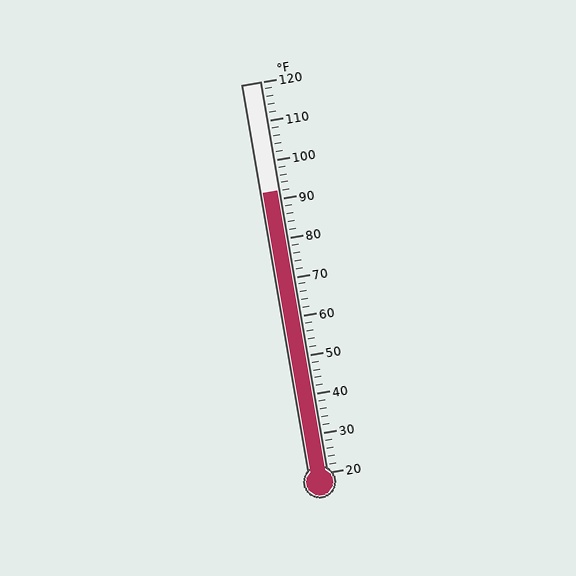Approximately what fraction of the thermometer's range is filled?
The thermometer is filled to approximately 70% of its range.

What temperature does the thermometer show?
The thermometer shows approximately 92°F.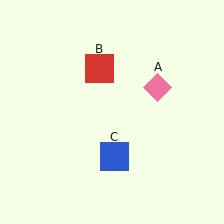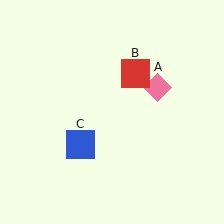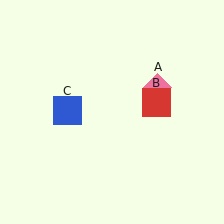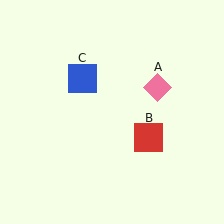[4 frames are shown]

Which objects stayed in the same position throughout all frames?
Pink diamond (object A) remained stationary.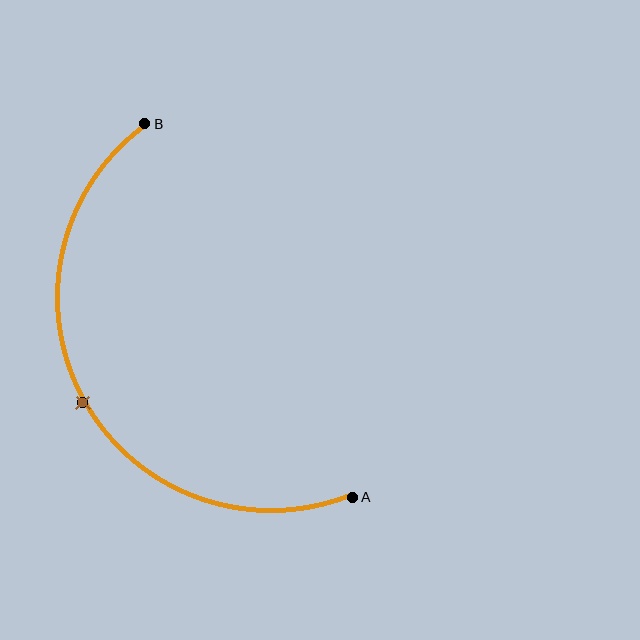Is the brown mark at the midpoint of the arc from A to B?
Yes. The brown mark lies on the arc at equal arc-length from both A and B — it is the arc midpoint.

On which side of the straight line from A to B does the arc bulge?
The arc bulges to the left of the straight line connecting A and B.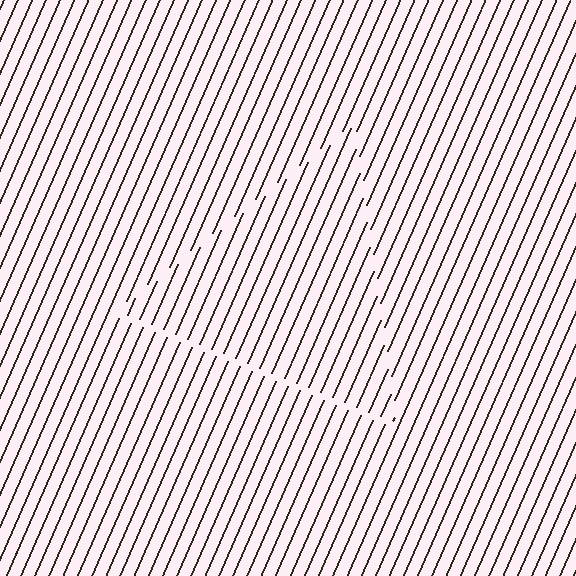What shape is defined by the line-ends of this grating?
An illusory triangle. The interior of the shape contains the same grating, shifted by half a period — the contour is defined by the phase discontinuity where line-ends from the inner and outer gratings abut.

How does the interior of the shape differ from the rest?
The interior of the shape contains the same grating, shifted by half a period — the contour is defined by the phase discontinuity where line-ends from the inner and outer gratings abut.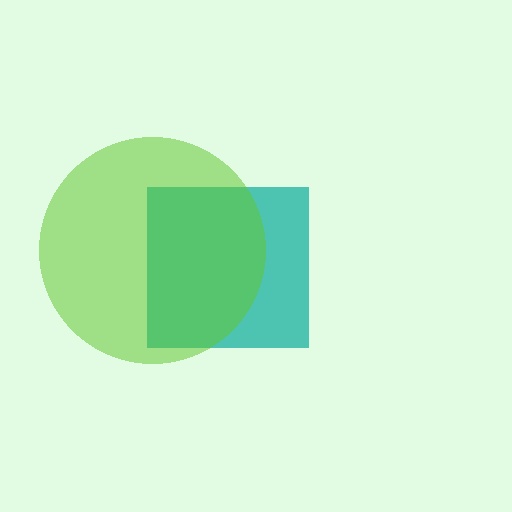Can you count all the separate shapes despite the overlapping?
Yes, there are 2 separate shapes.